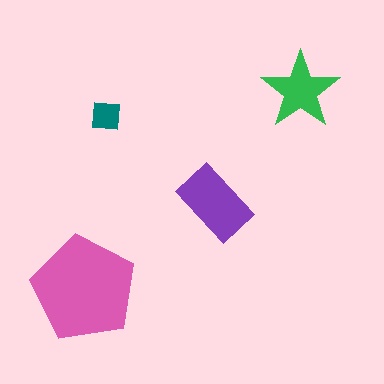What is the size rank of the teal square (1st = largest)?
4th.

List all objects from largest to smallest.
The pink pentagon, the purple rectangle, the green star, the teal square.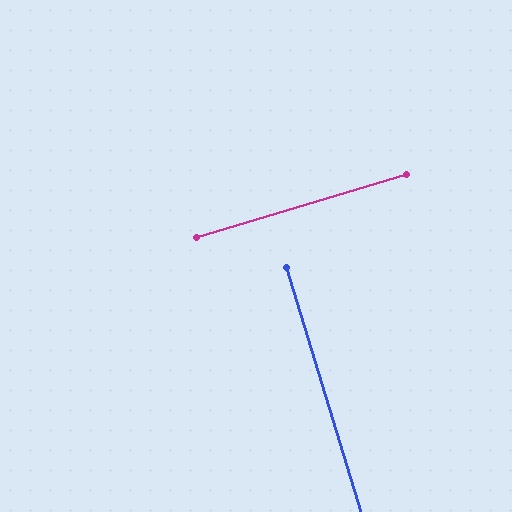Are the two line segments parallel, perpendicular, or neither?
Perpendicular — they meet at approximately 90°.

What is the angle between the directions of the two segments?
Approximately 90 degrees.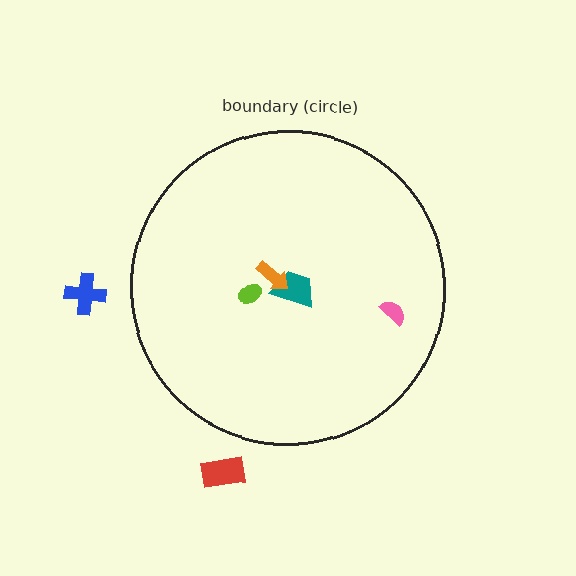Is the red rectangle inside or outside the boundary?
Outside.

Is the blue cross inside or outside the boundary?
Outside.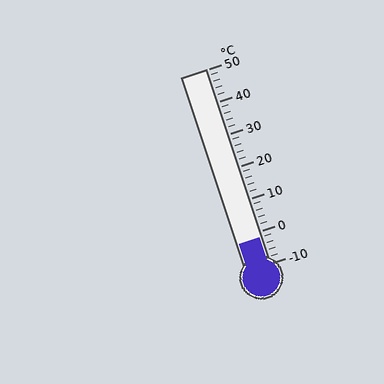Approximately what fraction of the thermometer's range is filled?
The thermometer is filled to approximately 15% of its range.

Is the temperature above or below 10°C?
The temperature is below 10°C.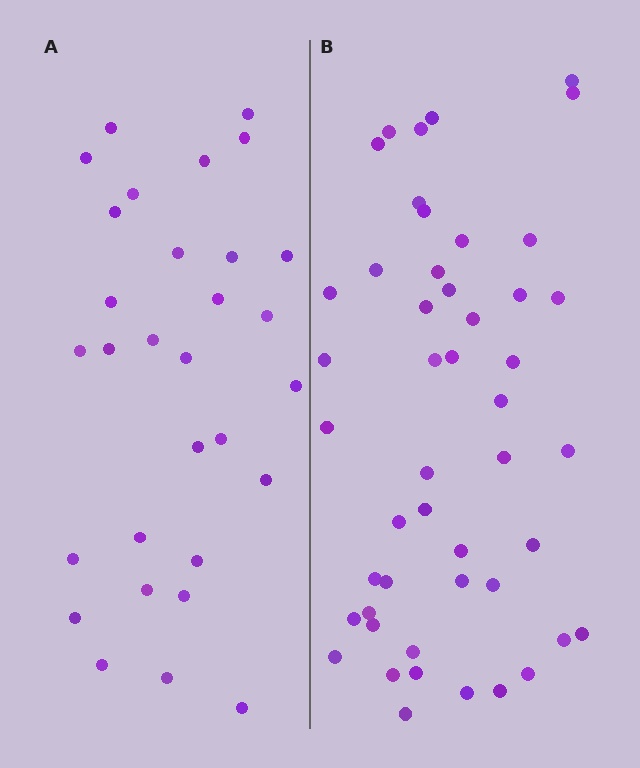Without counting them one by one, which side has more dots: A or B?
Region B (the right region) has more dots.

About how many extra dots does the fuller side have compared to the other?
Region B has approximately 20 more dots than region A.